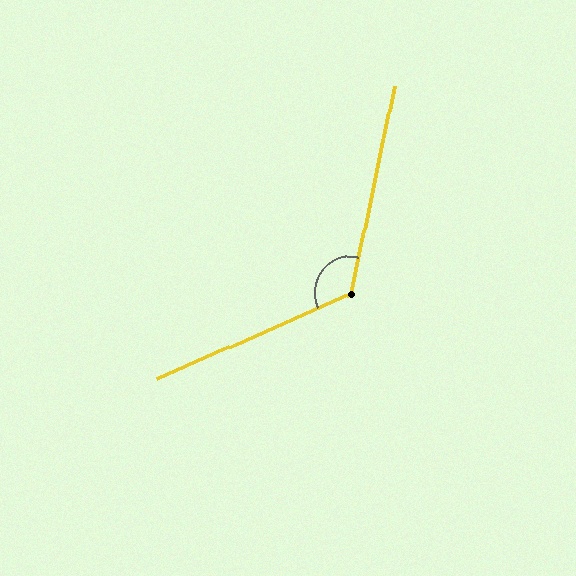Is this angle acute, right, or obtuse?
It is obtuse.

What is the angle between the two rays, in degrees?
Approximately 125 degrees.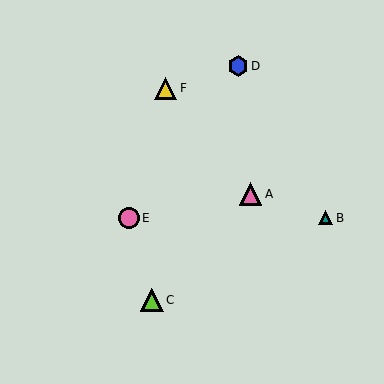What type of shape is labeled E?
Shape E is a pink circle.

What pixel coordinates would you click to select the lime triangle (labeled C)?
Click at (152, 300) to select the lime triangle C.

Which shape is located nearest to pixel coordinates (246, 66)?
The blue hexagon (labeled D) at (238, 66) is nearest to that location.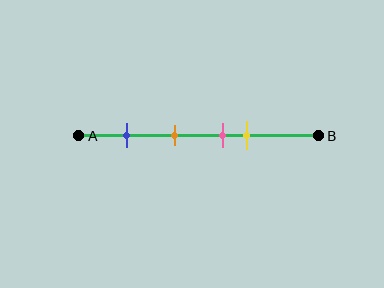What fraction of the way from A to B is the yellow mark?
The yellow mark is approximately 70% (0.7) of the way from A to B.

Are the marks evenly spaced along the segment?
No, the marks are not evenly spaced.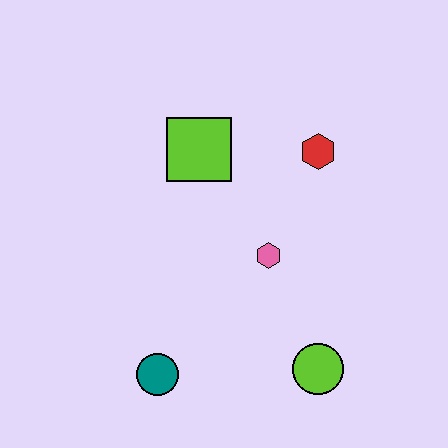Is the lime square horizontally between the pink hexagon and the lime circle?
No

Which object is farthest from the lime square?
The lime circle is farthest from the lime square.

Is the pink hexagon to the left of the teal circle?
No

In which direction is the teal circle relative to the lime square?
The teal circle is below the lime square.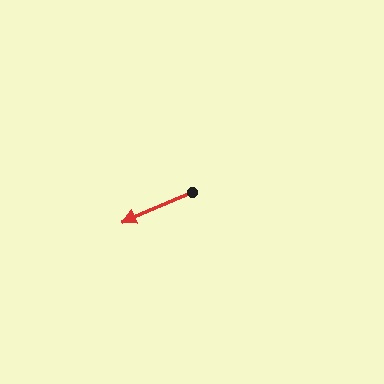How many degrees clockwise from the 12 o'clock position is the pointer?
Approximately 247 degrees.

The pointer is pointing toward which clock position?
Roughly 8 o'clock.